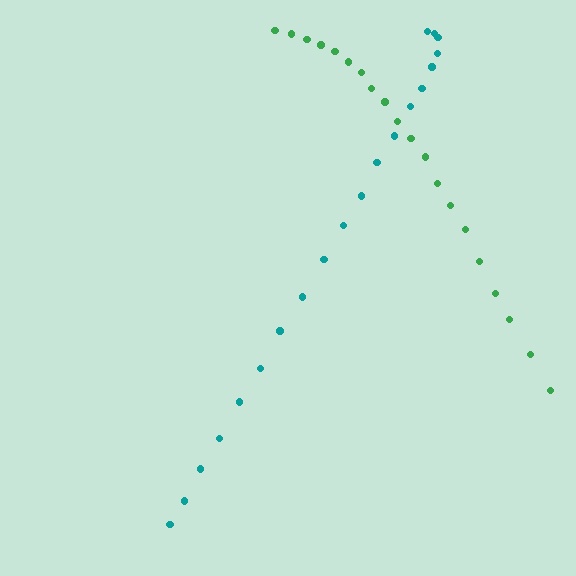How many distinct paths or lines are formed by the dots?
There are 2 distinct paths.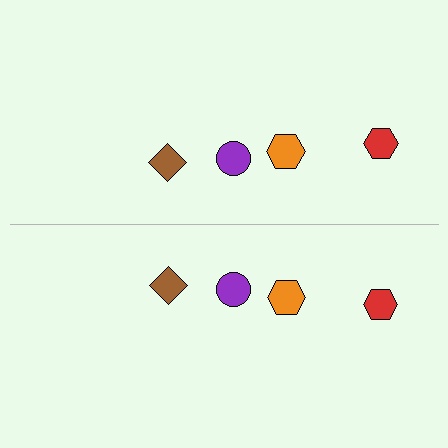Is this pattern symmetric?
Yes, this pattern has bilateral (reflection) symmetry.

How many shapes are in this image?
There are 8 shapes in this image.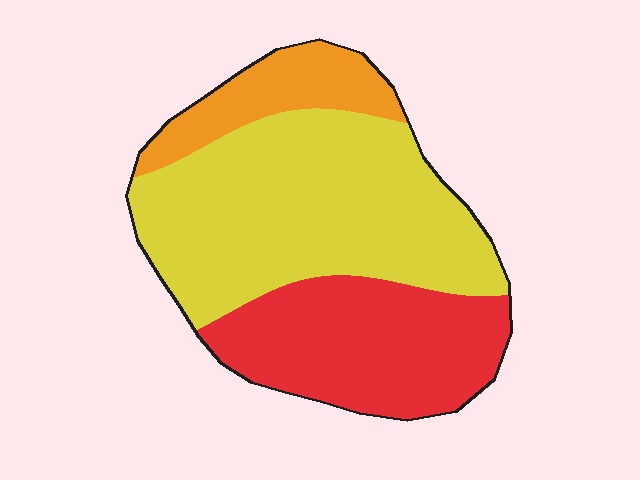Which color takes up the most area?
Yellow, at roughly 55%.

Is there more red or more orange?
Red.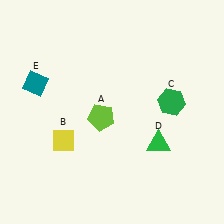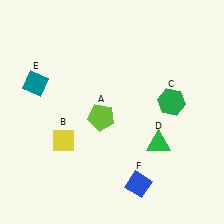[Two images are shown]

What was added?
A blue diamond (F) was added in Image 2.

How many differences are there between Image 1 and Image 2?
There is 1 difference between the two images.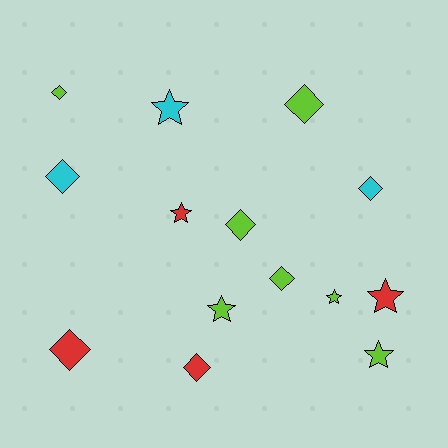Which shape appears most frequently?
Diamond, with 8 objects.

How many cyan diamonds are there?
There are 2 cyan diamonds.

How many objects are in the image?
There are 14 objects.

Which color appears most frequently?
Lime, with 7 objects.